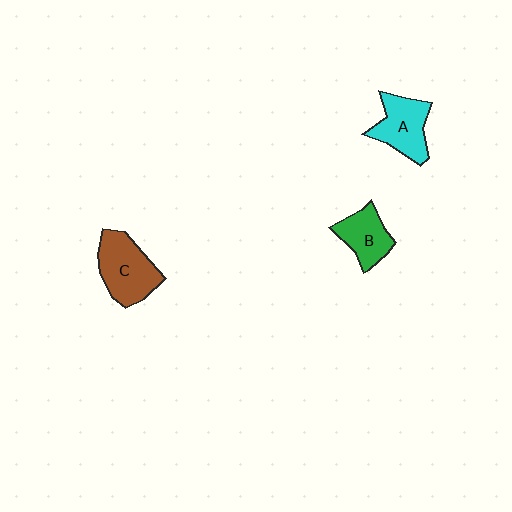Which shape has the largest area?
Shape C (brown).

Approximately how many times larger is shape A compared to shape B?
Approximately 1.2 times.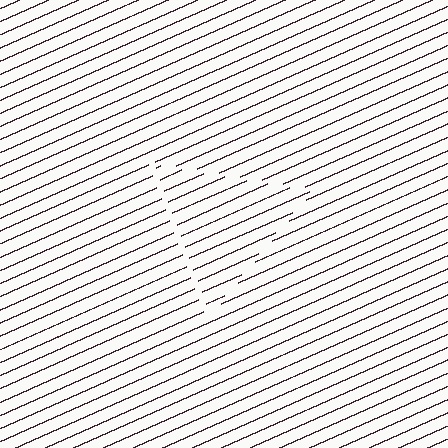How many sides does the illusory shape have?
3 sides — the line-ends trace a triangle.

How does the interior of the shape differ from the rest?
The interior of the shape contains the same grating, shifted by half a period — the contour is defined by the phase discontinuity where line-ends from the inner and outer gratings abut.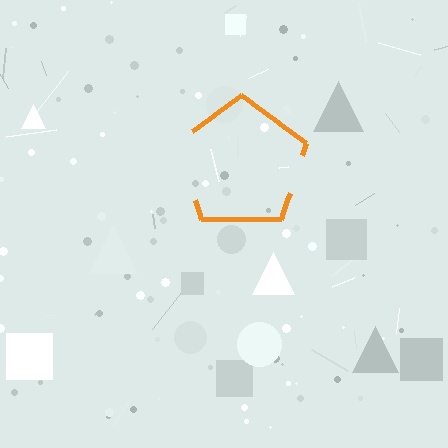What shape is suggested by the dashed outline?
The dashed outline suggests a pentagon.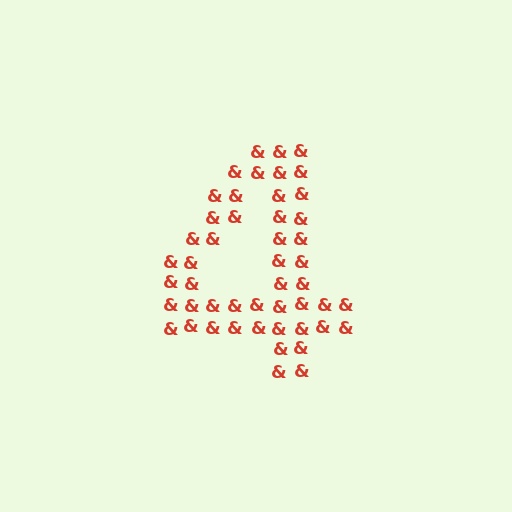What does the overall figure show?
The overall figure shows the digit 4.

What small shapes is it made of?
It is made of small ampersands.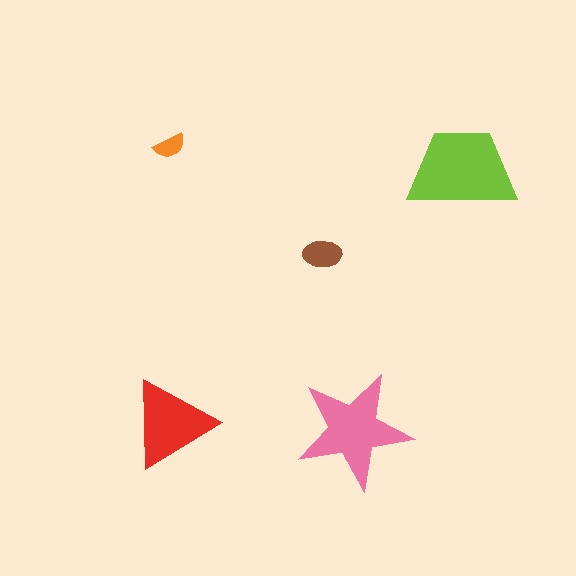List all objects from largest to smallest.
The lime trapezoid, the pink star, the red triangle, the brown ellipse, the orange semicircle.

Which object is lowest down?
The pink star is bottommost.